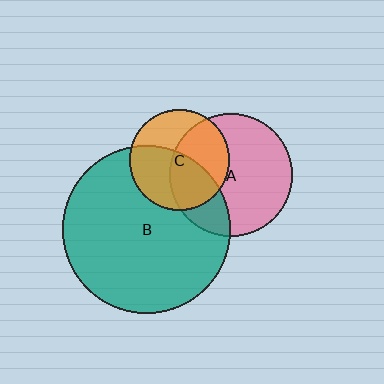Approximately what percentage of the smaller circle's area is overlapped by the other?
Approximately 25%.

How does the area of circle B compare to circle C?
Approximately 2.8 times.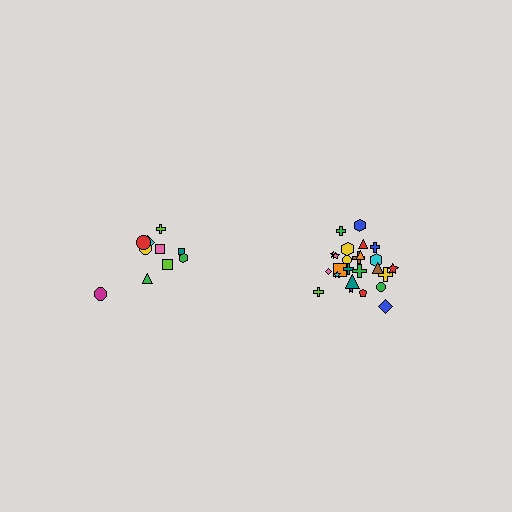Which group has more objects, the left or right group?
The right group.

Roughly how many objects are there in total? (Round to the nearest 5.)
Roughly 35 objects in total.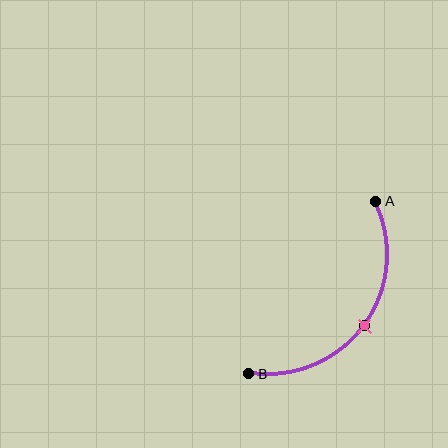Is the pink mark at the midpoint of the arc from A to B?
Yes. The pink mark lies on the arc at equal arc-length from both A and B — it is the arc midpoint.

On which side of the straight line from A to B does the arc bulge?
The arc bulges below and to the right of the straight line connecting A and B.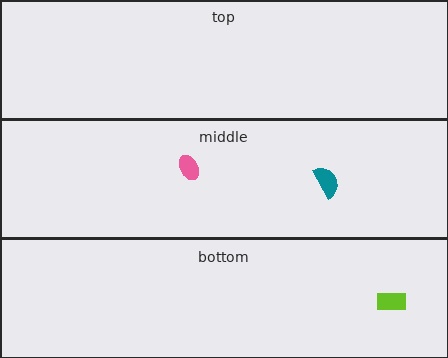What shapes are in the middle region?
The teal semicircle, the pink ellipse.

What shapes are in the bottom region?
The lime rectangle.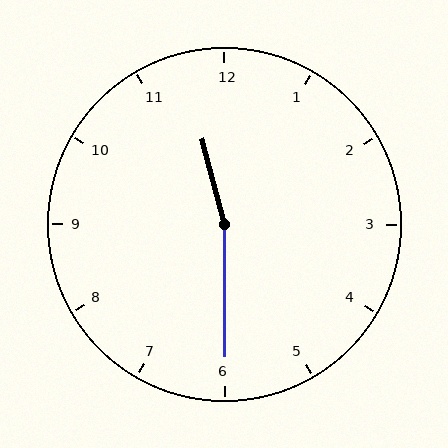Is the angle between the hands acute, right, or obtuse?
It is obtuse.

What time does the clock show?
11:30.